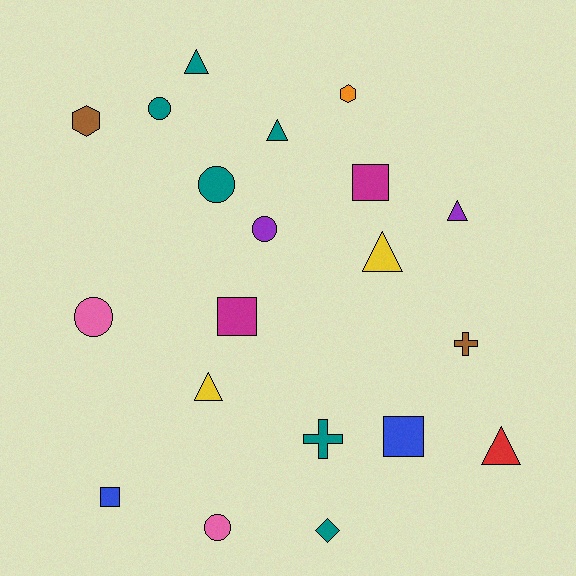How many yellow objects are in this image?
There are 2 yellow objects.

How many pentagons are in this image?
There are no pentagons.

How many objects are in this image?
There are 20 objects.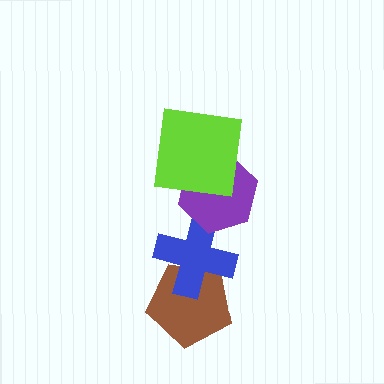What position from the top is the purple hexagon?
The purple hexagon is 2nd from the top.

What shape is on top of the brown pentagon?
The blue cross is on top of the brown pentagon.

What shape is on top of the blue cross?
The purple hexagon is on top of the blue cross.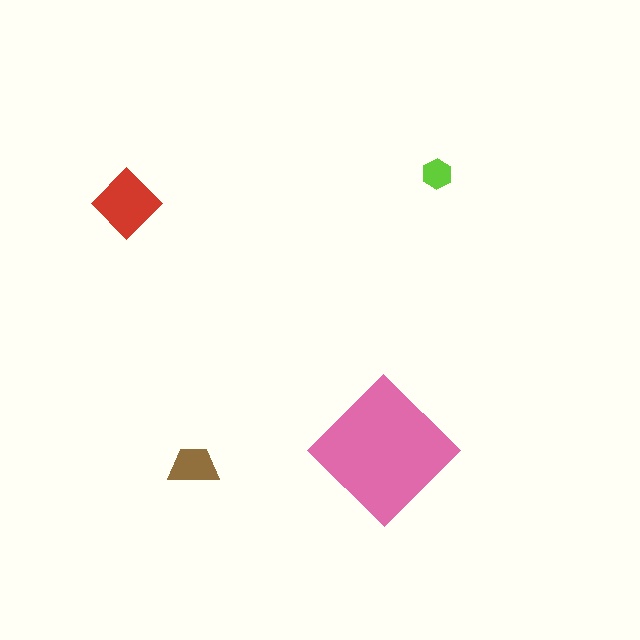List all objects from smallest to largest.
The lime hexagon, the brown trapezoid, the red diamond, the pink diamond.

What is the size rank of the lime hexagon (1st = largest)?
4th.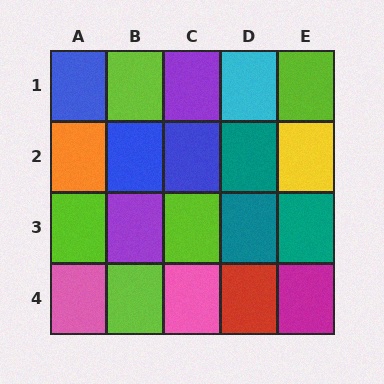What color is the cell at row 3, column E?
Teal.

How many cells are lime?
5 cells are lime.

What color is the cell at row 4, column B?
Lime.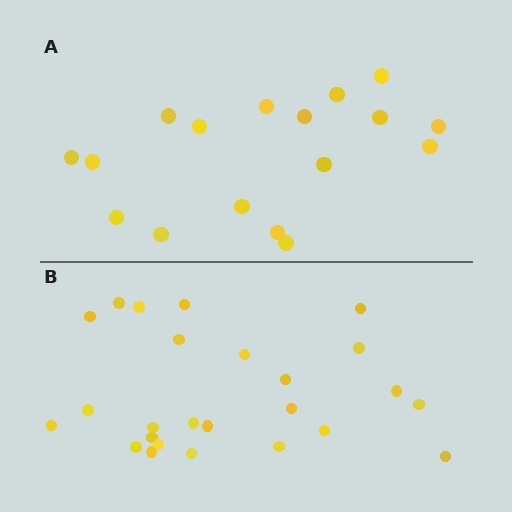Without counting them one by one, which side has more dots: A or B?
Region B (the bottom region) has more dots.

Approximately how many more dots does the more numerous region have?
Region B has roughly 8 or so more dots than region A.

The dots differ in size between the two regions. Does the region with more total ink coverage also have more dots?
No. Region A has more total ink coverage because its dots are larger, but region B actually contains more individual dots. Total area can be misleading — the number of items is what matters here.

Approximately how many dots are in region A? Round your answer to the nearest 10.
About 20 dots. (The exact count is 17, which rounds to 20.)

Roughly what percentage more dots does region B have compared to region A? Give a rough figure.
About 45% more.